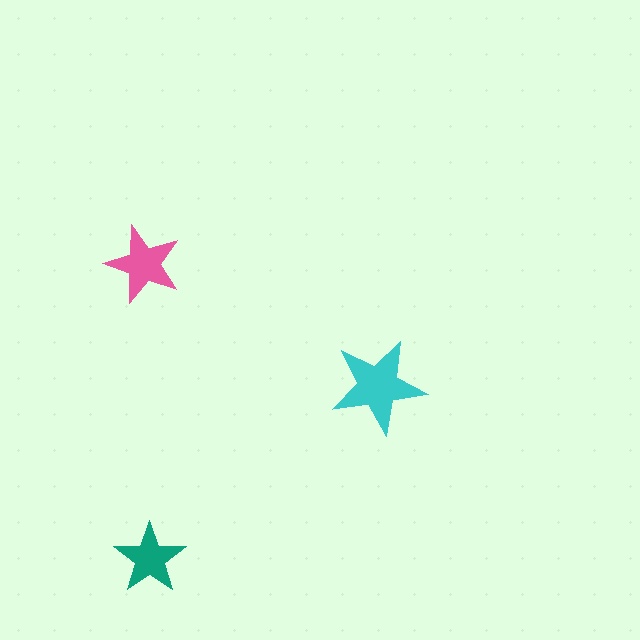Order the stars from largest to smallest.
the cyan one, the pink one, the teal one.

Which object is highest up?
The pink star is topmost.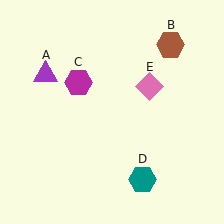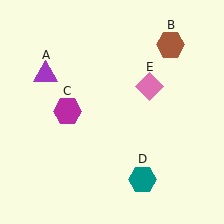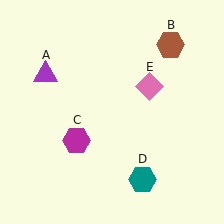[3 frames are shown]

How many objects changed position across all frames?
1 object changed position: magenta hexagon (object C).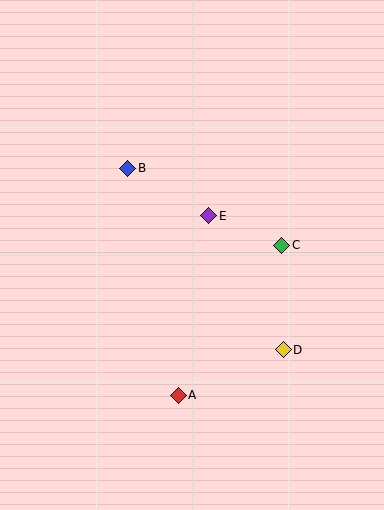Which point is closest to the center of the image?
Point E at (209, 216) is closest to the center.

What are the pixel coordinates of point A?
Point A is at (178, 395).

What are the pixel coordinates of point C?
Point C is at (282, 245).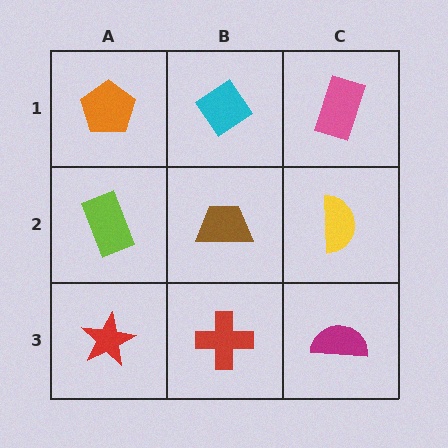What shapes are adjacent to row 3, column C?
A yellow semicircle (row 2, column C), a red cross (row 3, column B).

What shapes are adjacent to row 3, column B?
A brown trapezoid (row 2, column B), a red star (row 3, column A), a magenta semicircle (row 3, column C).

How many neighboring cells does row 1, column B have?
3.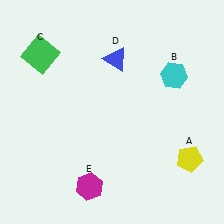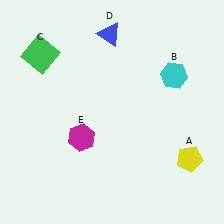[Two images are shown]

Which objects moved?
The objects that moved are: the blue triangle (D), the magenta hexagon (E).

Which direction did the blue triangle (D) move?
The blue triangle (D) moved up.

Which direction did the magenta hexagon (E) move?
The magenta hexagon (E) moved up.